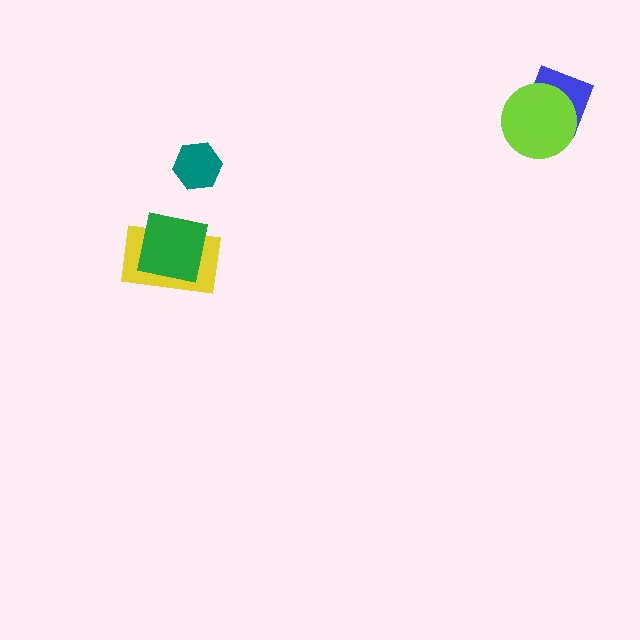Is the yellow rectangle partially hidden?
Yes, it is partially covered by another shape.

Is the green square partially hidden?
No, no other shape covers it.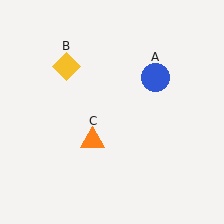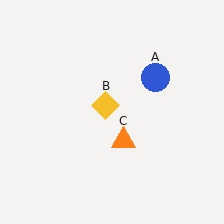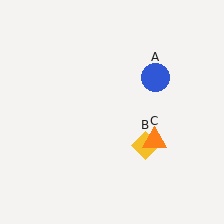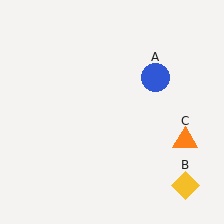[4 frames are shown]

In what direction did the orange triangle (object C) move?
The orange triangle (object C) moved right.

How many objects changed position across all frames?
2 objects changed position: yellow diamond (object B), orange triangle (object C).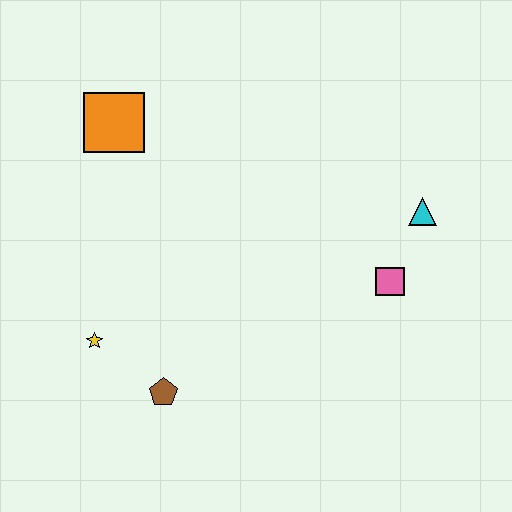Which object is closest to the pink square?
The cyan triangle is closest to the pink square.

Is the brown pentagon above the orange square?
No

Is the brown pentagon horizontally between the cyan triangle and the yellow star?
Yes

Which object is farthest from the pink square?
The orange square is farthest from the pink square.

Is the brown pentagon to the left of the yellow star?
No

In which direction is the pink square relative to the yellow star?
The pink square is to the right of the yellow star.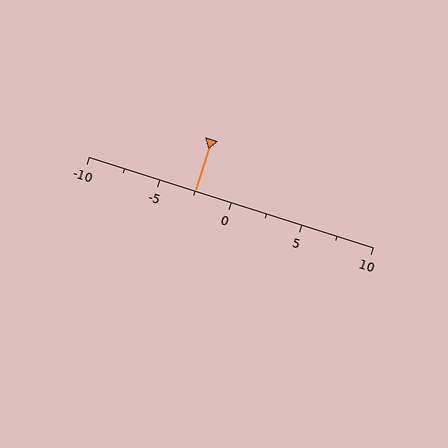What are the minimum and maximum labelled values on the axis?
The axis runs from -10 to 10.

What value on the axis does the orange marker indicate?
The marker indicates approximately -2.5.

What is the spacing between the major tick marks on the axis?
The major ticks are spaced 5 apart.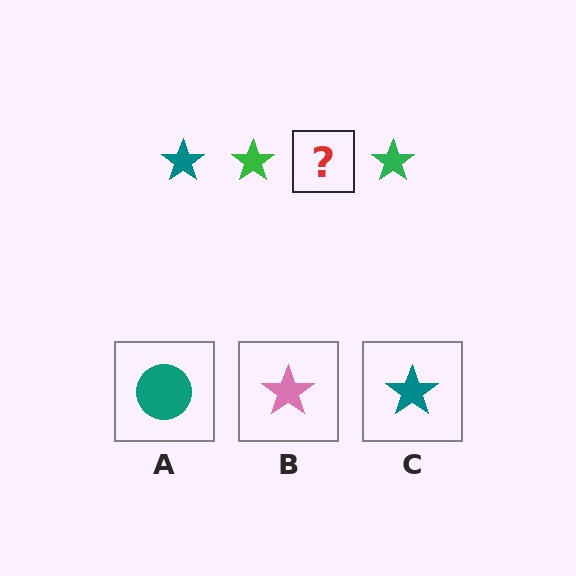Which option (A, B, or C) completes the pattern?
C.